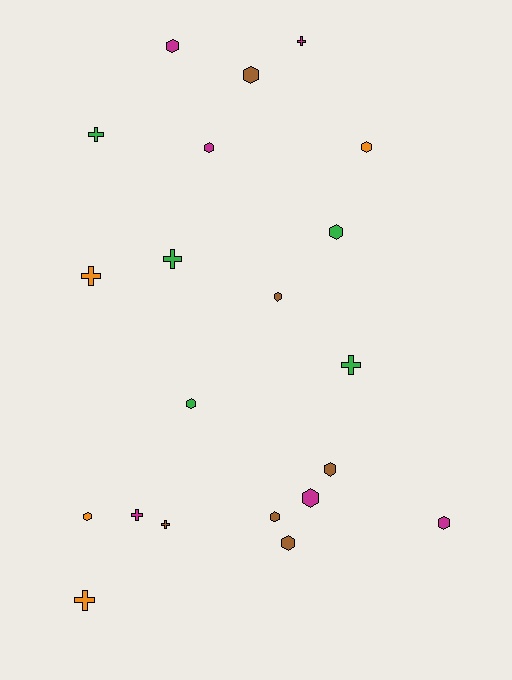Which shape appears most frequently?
Hexagon, with 13 objects.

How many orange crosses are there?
There are 2 orange crosses.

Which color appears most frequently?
Magenta, with 6 objects.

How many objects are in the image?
There are 21 objects.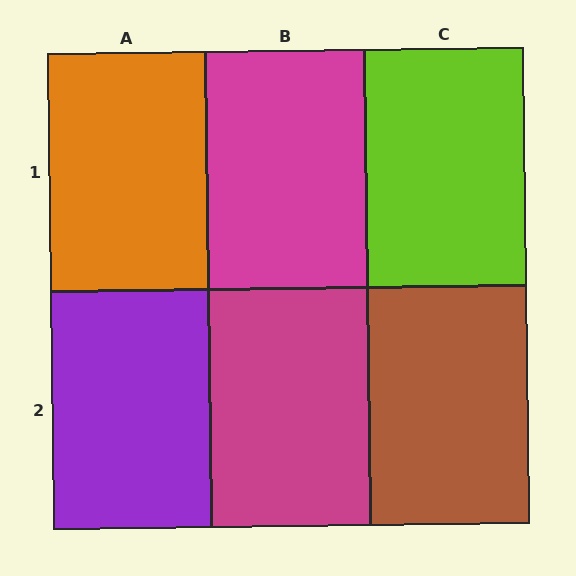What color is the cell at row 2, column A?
Purple.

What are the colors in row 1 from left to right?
Orange, magenta, lime.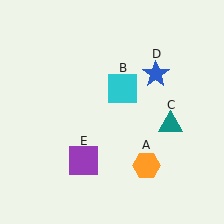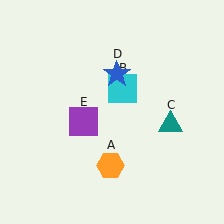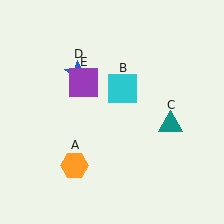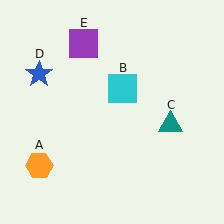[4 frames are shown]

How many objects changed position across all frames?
3 objects changed position: orange hexagon (object A), blue star (object D), purple square (object E).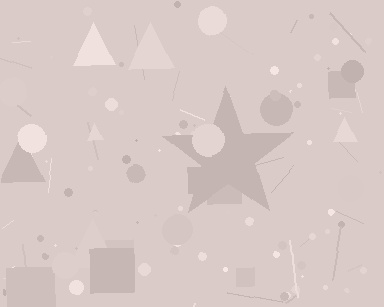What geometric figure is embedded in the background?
A star is embedded in the background.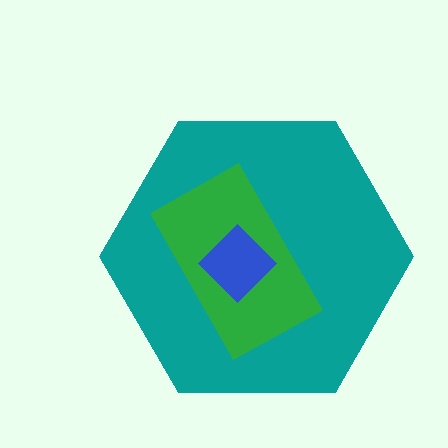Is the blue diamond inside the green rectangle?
Yes.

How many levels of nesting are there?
3.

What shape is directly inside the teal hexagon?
The green rectangle.